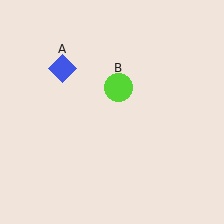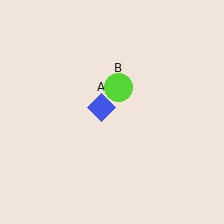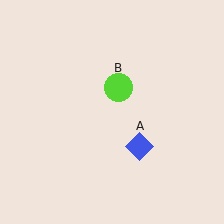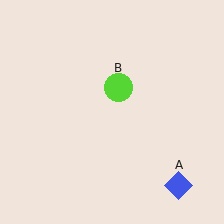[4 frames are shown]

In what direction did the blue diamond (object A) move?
The blue diamond (object A) moved down and to the right.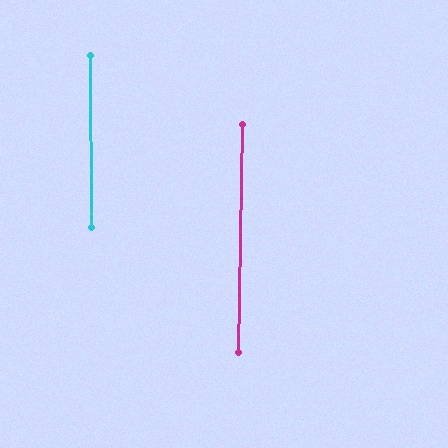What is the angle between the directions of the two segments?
Approximately 1 degree.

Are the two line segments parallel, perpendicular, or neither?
Parallel — their directions differ by only 1.5°.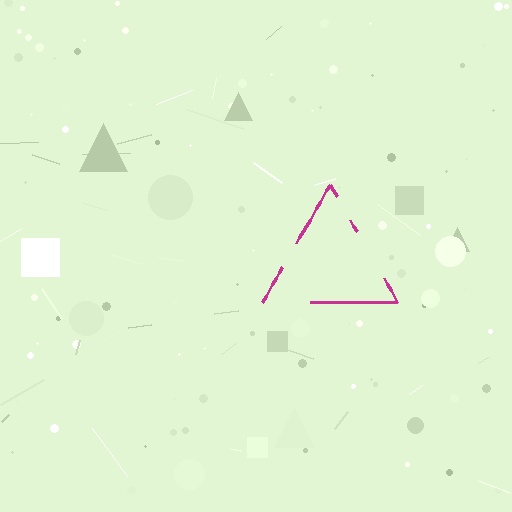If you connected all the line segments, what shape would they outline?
They would outline a triangle.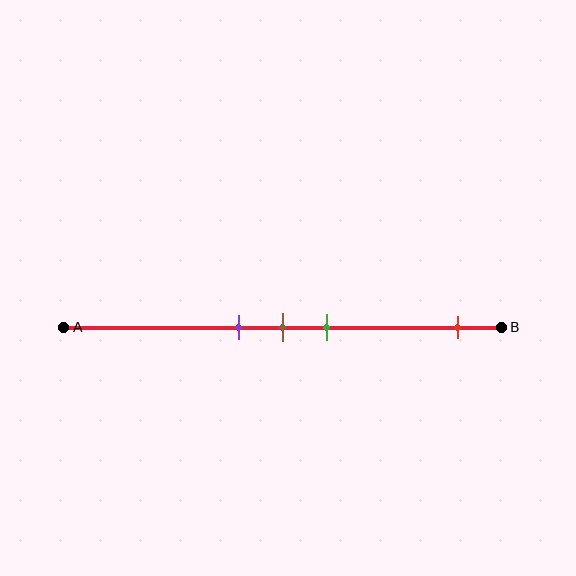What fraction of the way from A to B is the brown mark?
The brown mark is approximately 50% (0.5) of the way from A to B.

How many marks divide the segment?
There are 4 marks dividing the segment.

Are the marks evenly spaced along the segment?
No, the marks are not evenly spaced.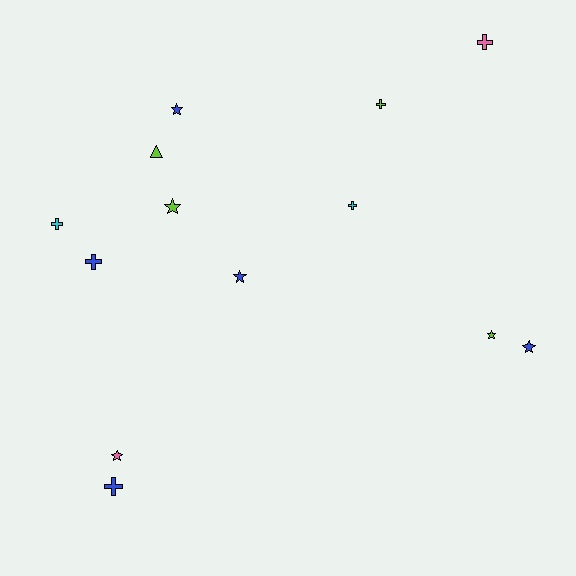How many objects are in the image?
There are 13 objects.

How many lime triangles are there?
There is 1 lime triangle.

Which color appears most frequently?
Blue, with 5 objects.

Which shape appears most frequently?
Star, with 6 objects.